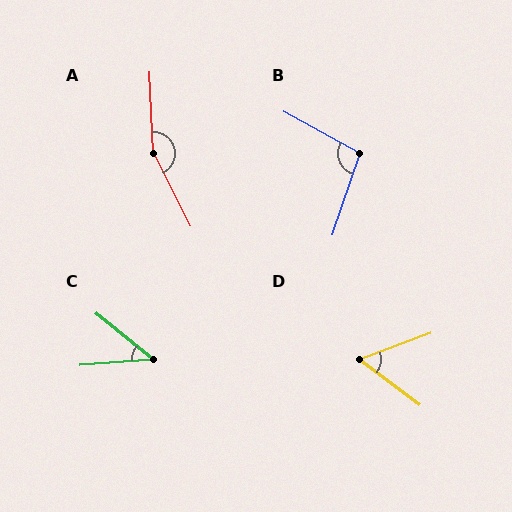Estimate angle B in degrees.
Approximately 101 degrees.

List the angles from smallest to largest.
C (44°), D (57°), B (101°), A (155°).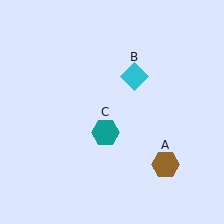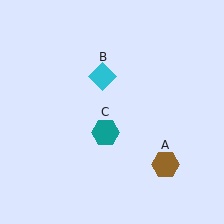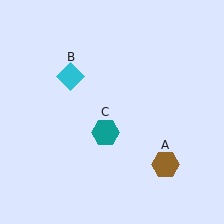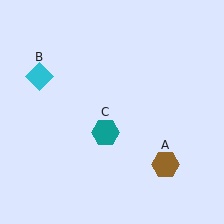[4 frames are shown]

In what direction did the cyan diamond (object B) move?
The cyan diamond (object B) moved left.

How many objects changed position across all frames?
1 object changed position: cyan diamond (object B).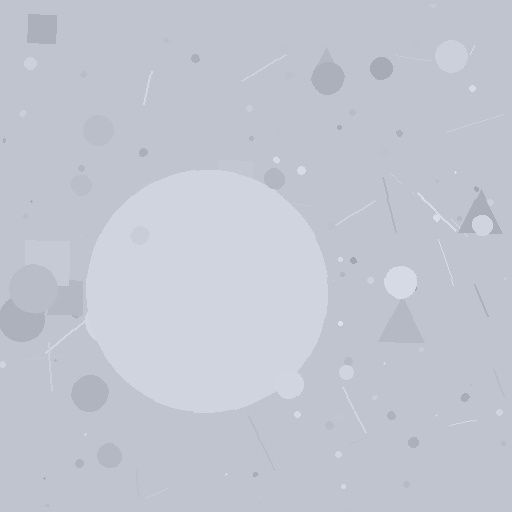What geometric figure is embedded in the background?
A circle is embedded in the background.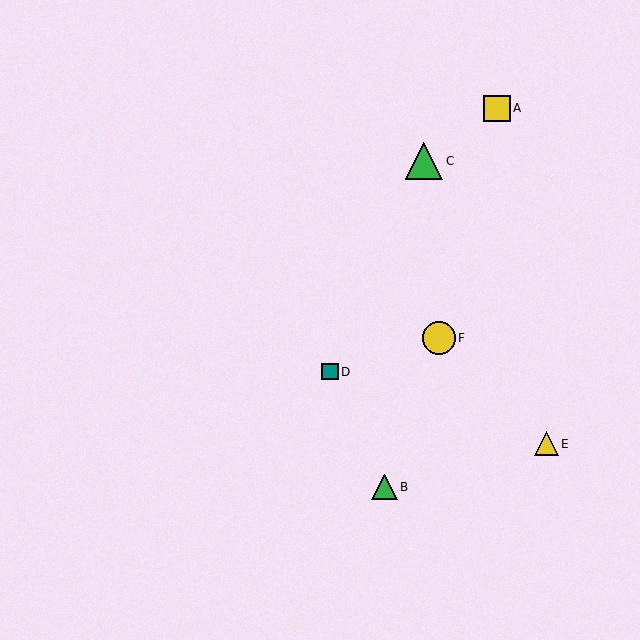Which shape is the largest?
The green triangle (labeled C) is the largest.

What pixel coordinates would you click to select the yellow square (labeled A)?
Click at (497, 108) to select the yellow square A.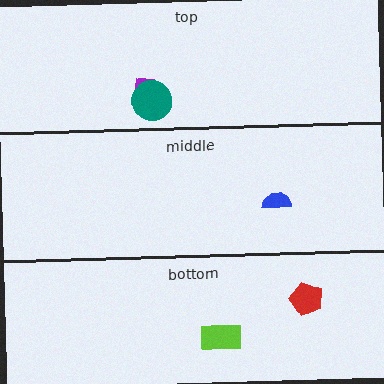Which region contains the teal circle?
The top region.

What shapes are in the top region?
The purple square, the teal circle.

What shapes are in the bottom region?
The lime rectangle, the red pentagon.